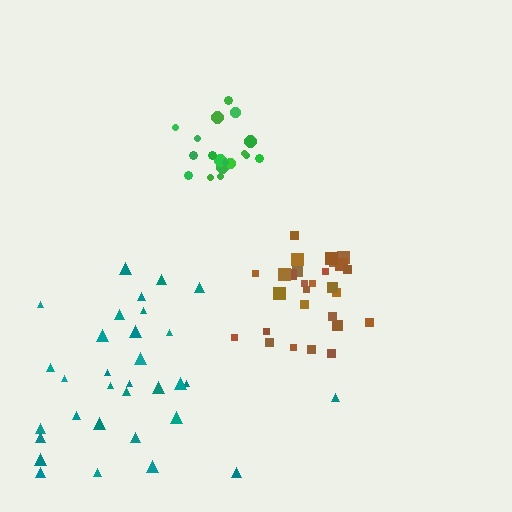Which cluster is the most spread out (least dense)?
Teal.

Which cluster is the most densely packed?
Green.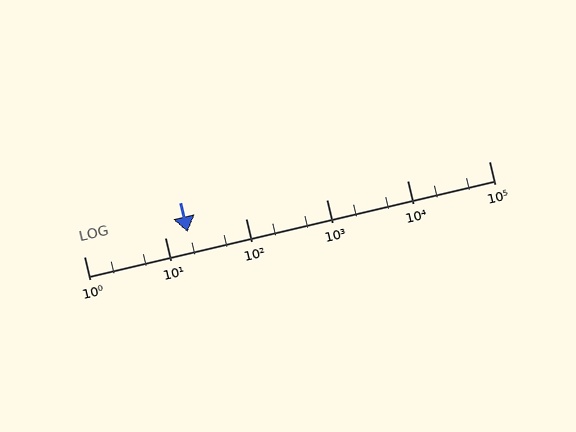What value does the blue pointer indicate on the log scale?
The pointer indicates approximately 19.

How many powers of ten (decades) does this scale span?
The scale spans 5 decades, from 1 to 100000.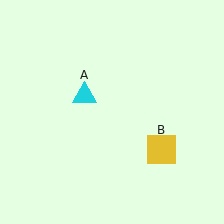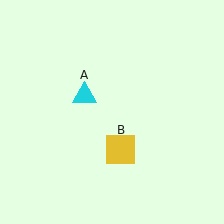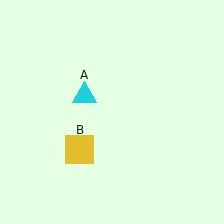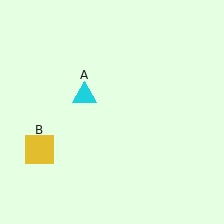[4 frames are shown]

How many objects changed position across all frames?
1 object changed position: yellow square (object B).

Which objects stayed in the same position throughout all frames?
Cyan triangle (object A) remained stationary.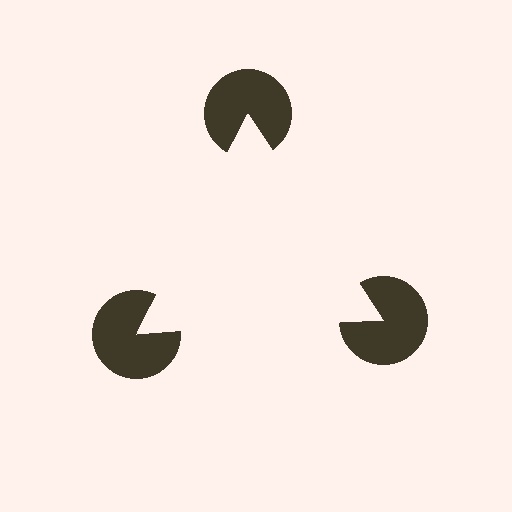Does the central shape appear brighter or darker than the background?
It typically appears slightly brighter than the background, even though no actual brightness change is drawn.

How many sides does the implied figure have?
3 sides.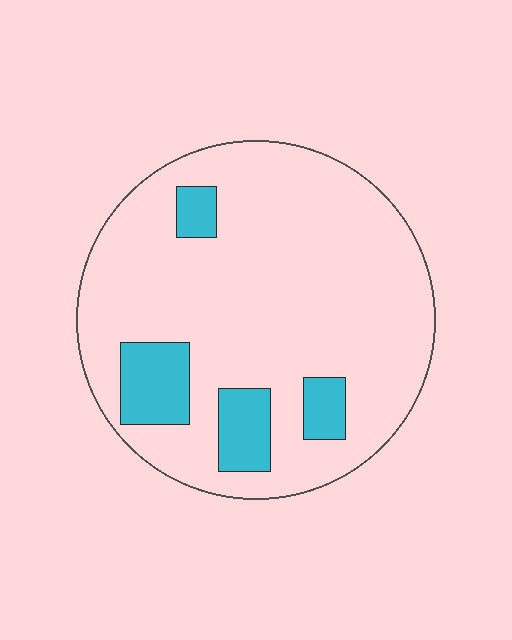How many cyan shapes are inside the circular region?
4.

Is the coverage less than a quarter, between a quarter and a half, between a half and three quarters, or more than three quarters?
Less than a quarter.